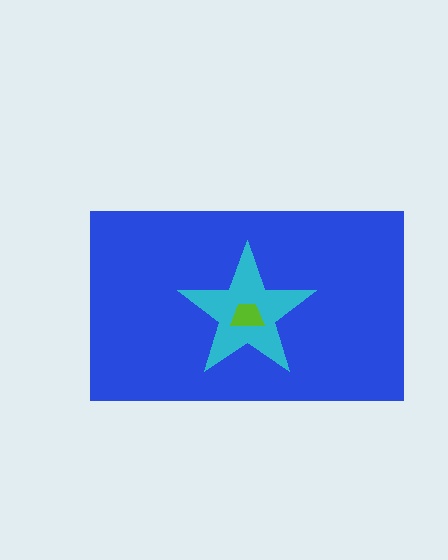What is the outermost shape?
The blue rectangle.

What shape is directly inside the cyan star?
The lime trapezoid.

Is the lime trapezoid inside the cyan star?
Yes.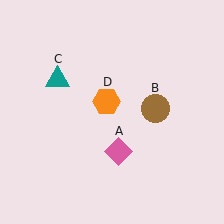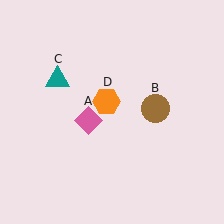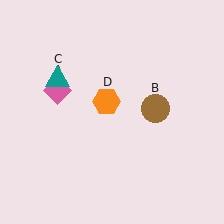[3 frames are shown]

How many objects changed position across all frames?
1 object changed position: pink diamond (object A).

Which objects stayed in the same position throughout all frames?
Brown circle (object B) and teal triangle (object C) and orange hexagon (object D) remained stationary.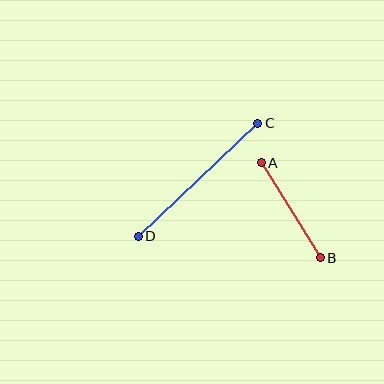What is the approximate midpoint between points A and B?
The midpoint is at approximately (291, 210) pixels.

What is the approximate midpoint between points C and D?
The midpoint is at approximately (198, 180) pixels.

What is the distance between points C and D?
The distance is approximately 165 pixels.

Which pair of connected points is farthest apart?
Points C and D are farthest apart.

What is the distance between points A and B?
The distance is approximately 112 pixels.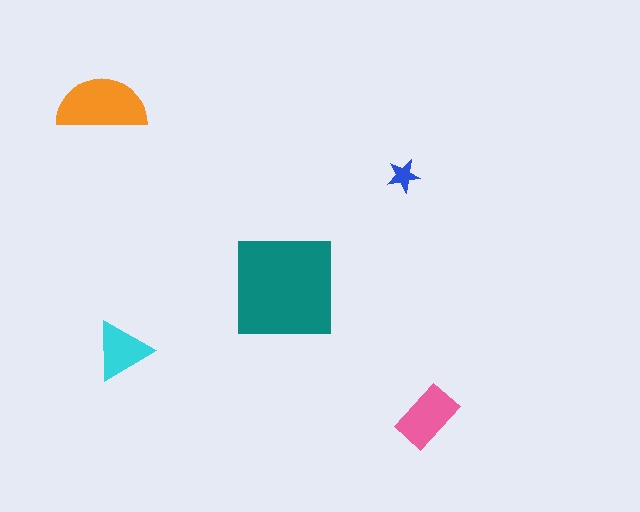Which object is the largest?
The teal square.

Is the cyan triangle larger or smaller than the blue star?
Larger.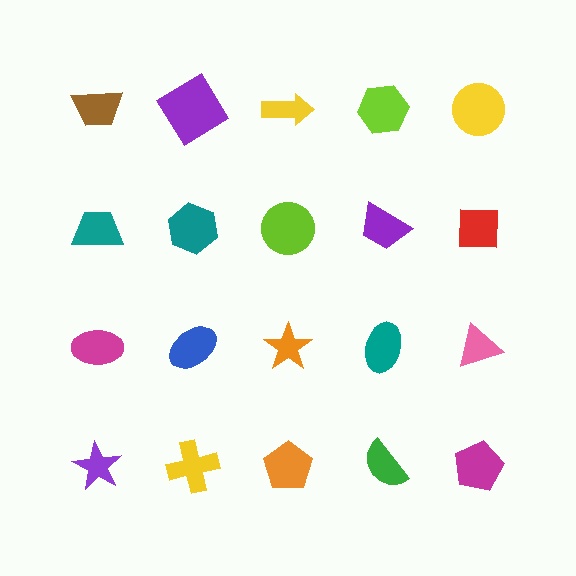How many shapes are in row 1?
5 shapes.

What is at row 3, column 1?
A magenta ellipse.